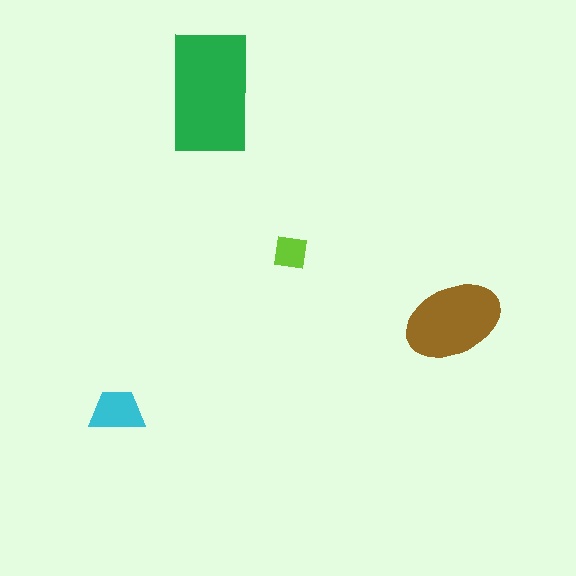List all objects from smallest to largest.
The lime square, the cyan trapezoid, the brown ellipse, the green rectangle.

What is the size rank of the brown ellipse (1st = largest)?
2nd.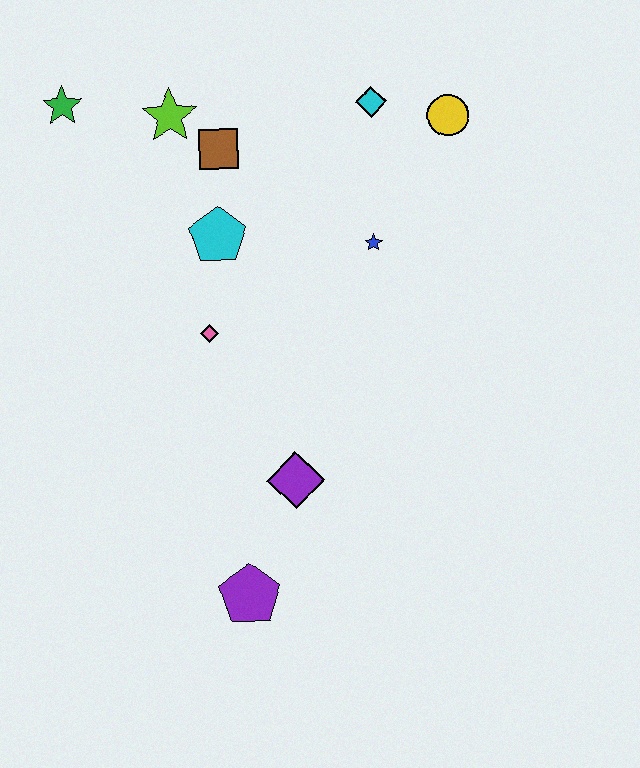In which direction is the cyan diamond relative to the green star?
The cyan diamond is to the right of the green star.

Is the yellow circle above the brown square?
Yes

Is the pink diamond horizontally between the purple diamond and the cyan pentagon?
No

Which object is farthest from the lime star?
The purple pentagon is farthest from the lime star.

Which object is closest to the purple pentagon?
The purple diamond is closest to the purple pentagon.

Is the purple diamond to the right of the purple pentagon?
Yes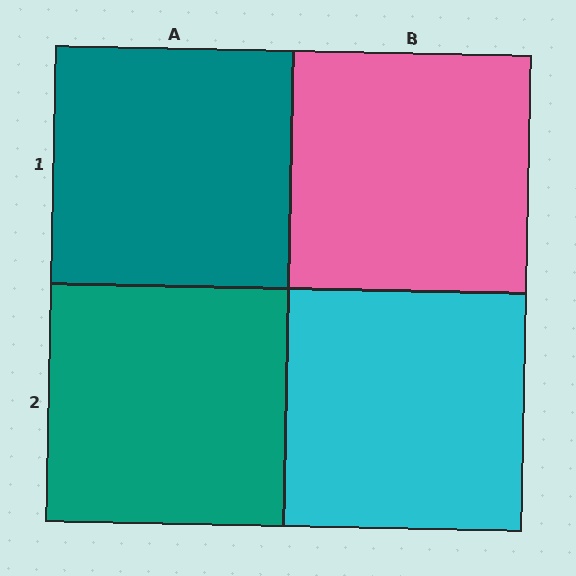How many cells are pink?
1 cell is pink.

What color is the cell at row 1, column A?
Teal.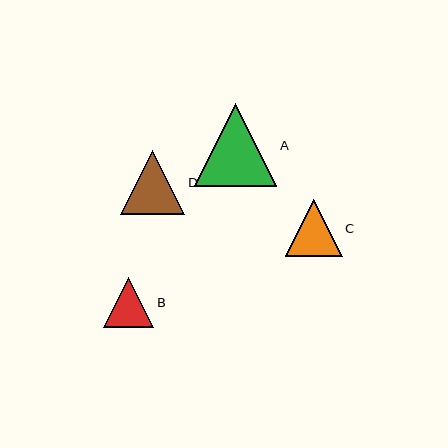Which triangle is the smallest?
Triangle B is the smallest with a size of approximately 50 pixels.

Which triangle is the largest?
Triangle A is the largest with a size of approximately 83 pixels.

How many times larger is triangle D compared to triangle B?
Triangle D is approximately 1.3 times the size of triangle B.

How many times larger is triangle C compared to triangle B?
Triangle C is approximately 1.1 times the size of triangle B.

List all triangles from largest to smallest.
From largest to smallest: A, D, C, B.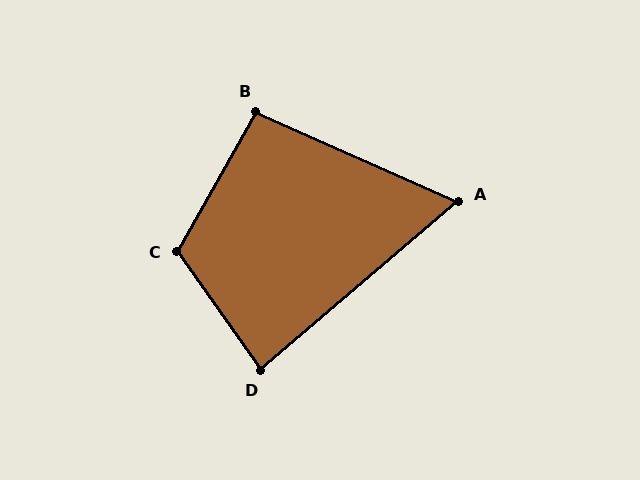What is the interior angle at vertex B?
Approximately 96 degrees (obtuse).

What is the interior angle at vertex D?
Approximately 84 degrees (acute).